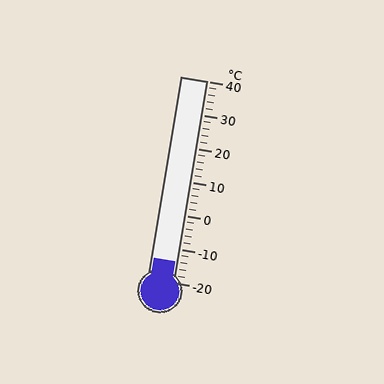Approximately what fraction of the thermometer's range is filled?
The thermometer is filled to approximately 10% of its range.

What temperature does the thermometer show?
The thermometer shows approximately -14°C.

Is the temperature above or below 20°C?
The temperature is below 20°C.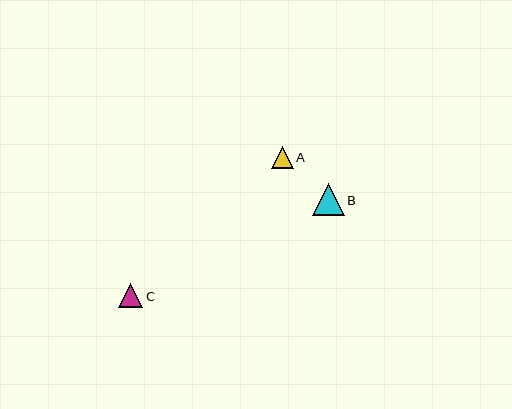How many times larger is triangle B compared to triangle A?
Triangle B is approximately 1.5 times the size of triangle A.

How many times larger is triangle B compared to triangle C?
Triangle B is approximately 1.4 times the size of triangle C.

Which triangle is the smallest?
Triangle A is the smallest with a size of approximately 22 pixels.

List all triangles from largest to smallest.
From largest to smallest: B, C, A.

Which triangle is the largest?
Triangle B is the largest with a size of approximately 32 pixels.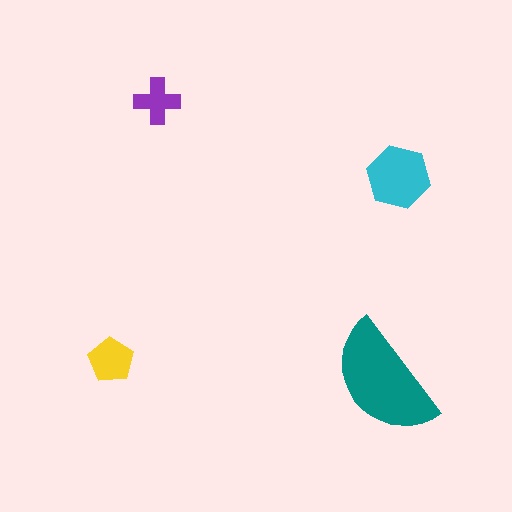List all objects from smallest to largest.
The purple cross, the yellow pentagon, the cyan hexagon, the teal semicircle.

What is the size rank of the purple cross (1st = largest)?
4th.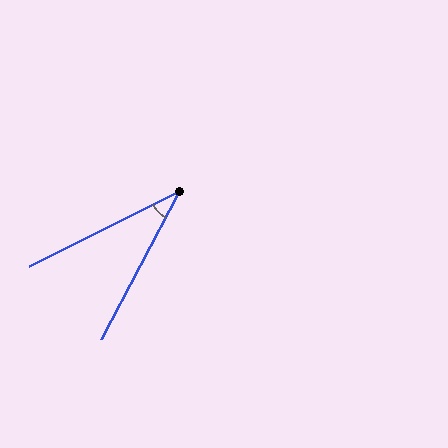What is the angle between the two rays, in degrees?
Approximately 36 degrees.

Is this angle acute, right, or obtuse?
It is acute.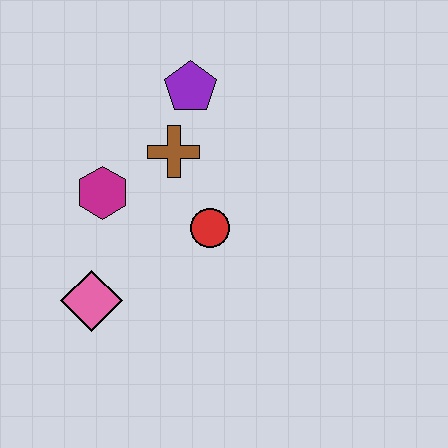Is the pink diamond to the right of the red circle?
No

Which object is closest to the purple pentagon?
The brown cross is closest to the purple pentagon.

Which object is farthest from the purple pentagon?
The pink diamond is farthest from the purple pentagon.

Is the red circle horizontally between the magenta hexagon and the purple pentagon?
No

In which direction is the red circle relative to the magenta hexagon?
The red circle is to the right of the magenta hexagon.